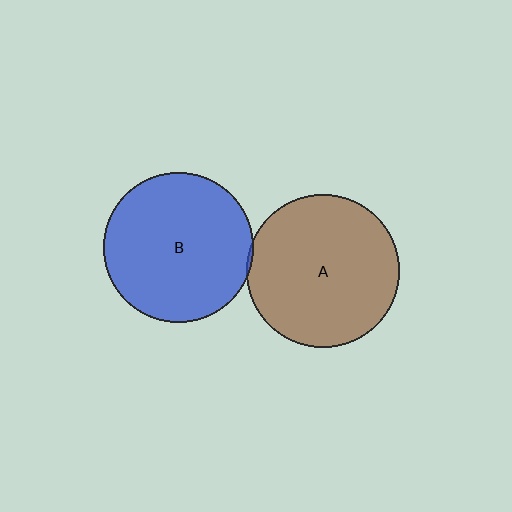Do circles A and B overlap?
Yes.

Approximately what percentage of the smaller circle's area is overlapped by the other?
Approximately 5%.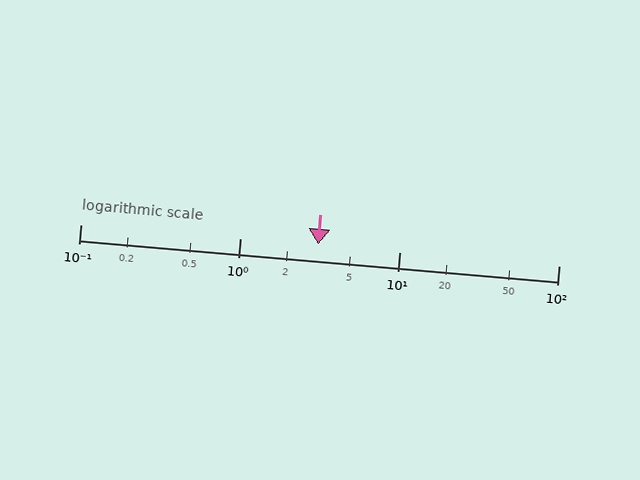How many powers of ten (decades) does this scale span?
The scale spans 3 decades, from 0.1 to 100.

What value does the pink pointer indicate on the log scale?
The pointer indicates approximately 3.1.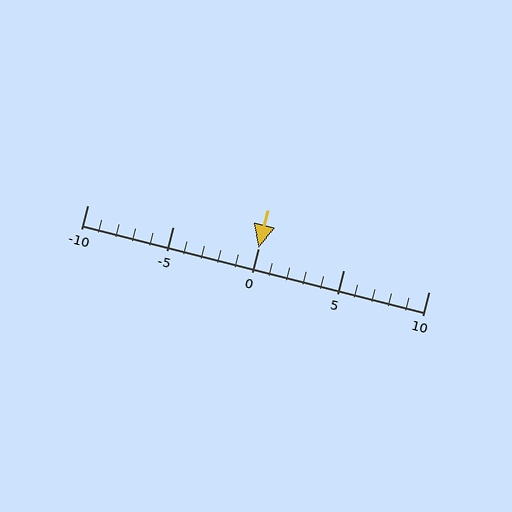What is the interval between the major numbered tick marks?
The major tick marks are spaced 5 units apart.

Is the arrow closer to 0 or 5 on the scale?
The arrow is closer to 0.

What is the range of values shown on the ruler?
The ruler shows values from -10 to 10.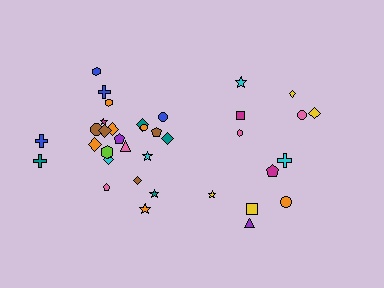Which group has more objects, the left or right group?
The left group.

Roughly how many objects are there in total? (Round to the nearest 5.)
Roughly 35 objects in total.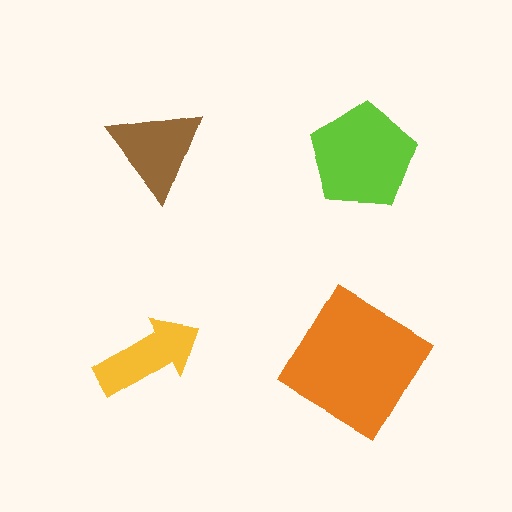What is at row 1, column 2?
A lime pentagon.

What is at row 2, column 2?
An orange diamond.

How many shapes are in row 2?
2 shapes.